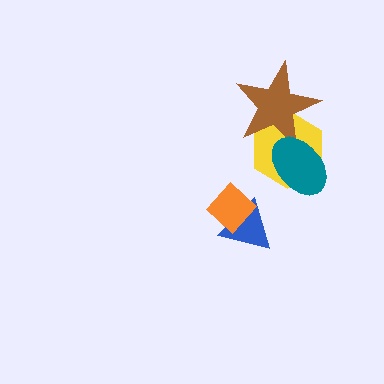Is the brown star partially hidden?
Yes, it is partially covered by another shape.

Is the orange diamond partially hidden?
No, no other shape covers it.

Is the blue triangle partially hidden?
Yes, it is partially covered by another shape.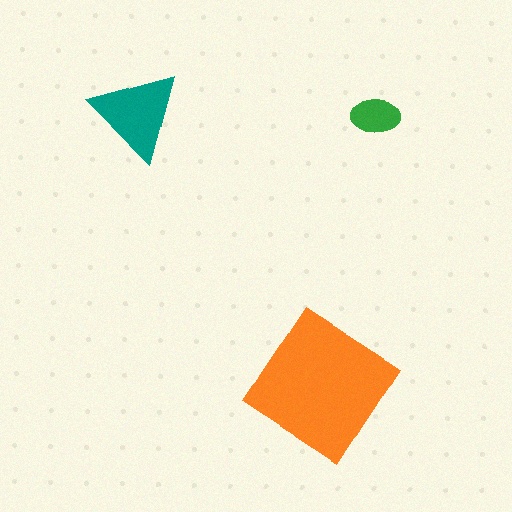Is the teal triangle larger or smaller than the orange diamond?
Smaller.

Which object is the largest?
The orange diamond.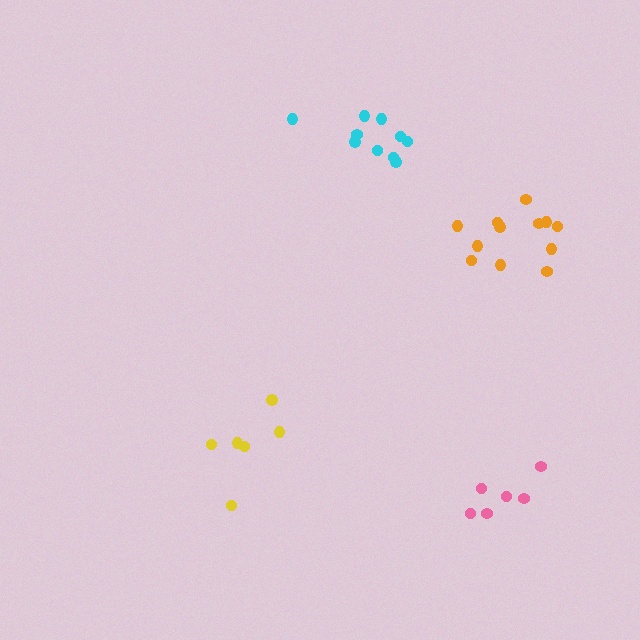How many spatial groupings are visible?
There are 4 spatial groupings.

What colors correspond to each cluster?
The clusters are colored: orange, pink, cyan, yellow.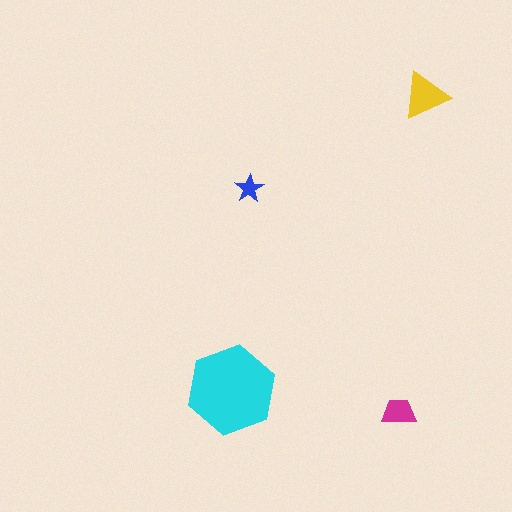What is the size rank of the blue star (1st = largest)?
4th.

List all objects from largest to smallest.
The cyan hexagon, the yellow triangle, the magenta trapezoid, the blue star.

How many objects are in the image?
There are 4 objects in the image.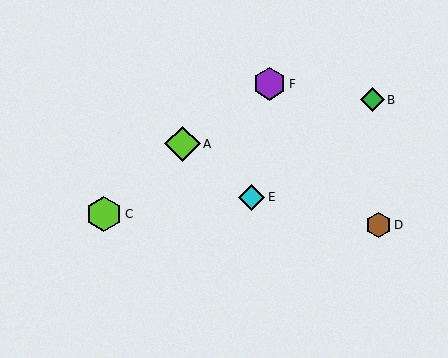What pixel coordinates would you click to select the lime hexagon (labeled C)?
Click at (104, 214) to select the lime hexagon C.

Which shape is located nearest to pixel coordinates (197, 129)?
The lime diamond (labeled A) at (183, 144) is nearest to that location.